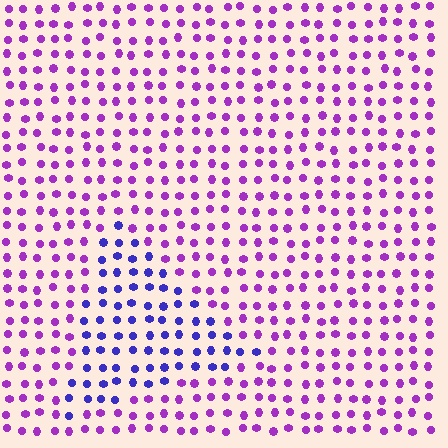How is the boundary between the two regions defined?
The boundary is defined purely by a slight shift in hue (about 42 degrees). Spacing, size, and orientation are identical on both sides.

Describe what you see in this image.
The image is filled with small purple elements in a uniform arrangement. A triangle-shaped region is visible where the elements are tinted to a slightly different hue, forming a subtle color boundary.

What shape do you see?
I see a triangle.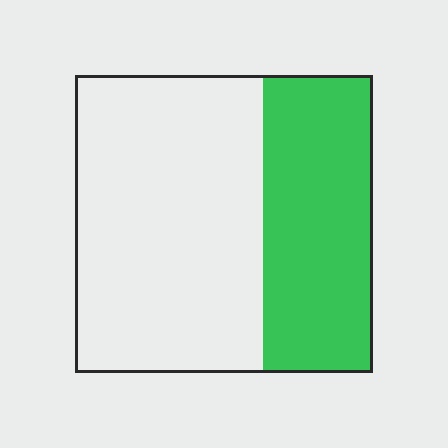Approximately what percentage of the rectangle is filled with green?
Approximately 35%.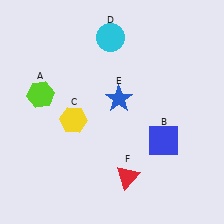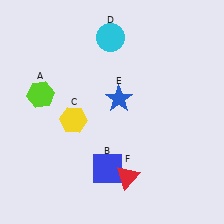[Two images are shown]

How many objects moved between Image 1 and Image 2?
1 object moved between the two images.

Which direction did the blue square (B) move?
The blue square (B) moved left.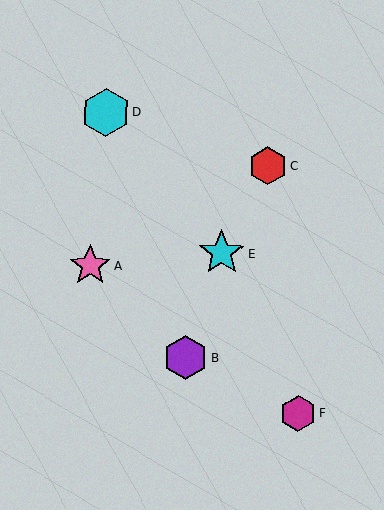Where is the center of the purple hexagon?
The center of the purple hexagon is at (186, 358).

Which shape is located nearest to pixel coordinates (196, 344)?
The purple hexagon (labeled B) at (186, 358) is nearest to that location.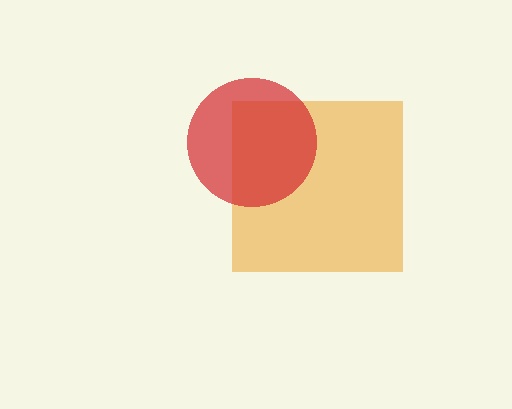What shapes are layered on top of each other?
The layered shapes are: an orange square, a red circle.